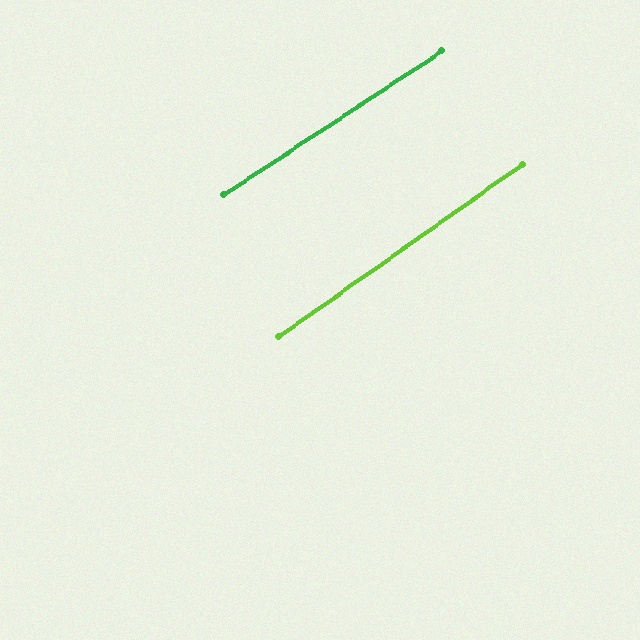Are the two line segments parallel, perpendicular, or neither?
Parallel — their directions differ by only 1.8°.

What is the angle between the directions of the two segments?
Approximately 2 degrees.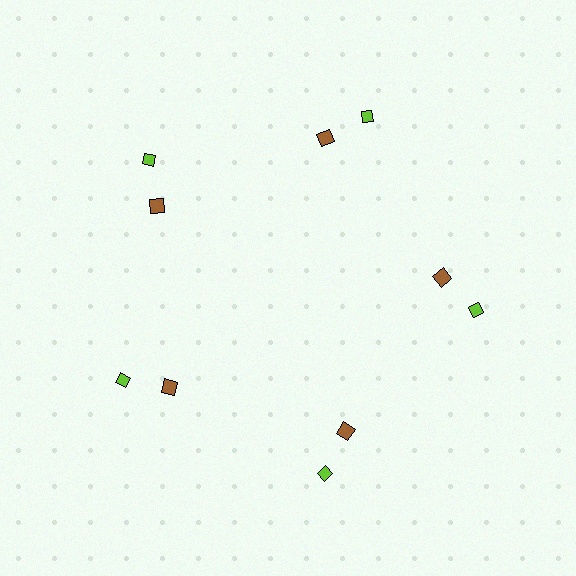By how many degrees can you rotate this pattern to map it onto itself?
The pattern maps onto itself every 72 degrees of rotation.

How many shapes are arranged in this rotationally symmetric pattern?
There are 10 shapes, arranged in 5 groups of 2.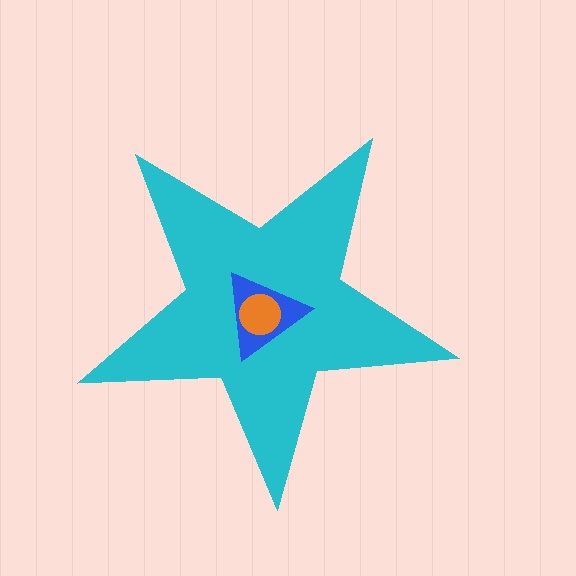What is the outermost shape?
The cyan star.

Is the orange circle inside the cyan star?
Yes.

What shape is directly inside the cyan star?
The blue triangle.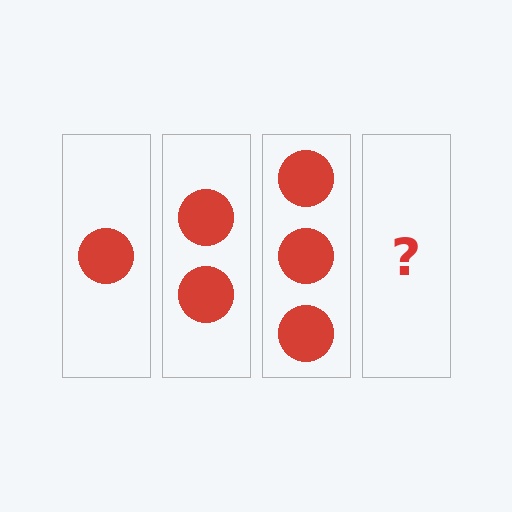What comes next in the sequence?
The next element should be 4 circles.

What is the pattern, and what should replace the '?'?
The pattern is that each step adds one more circle. The '?' should be 4 circles.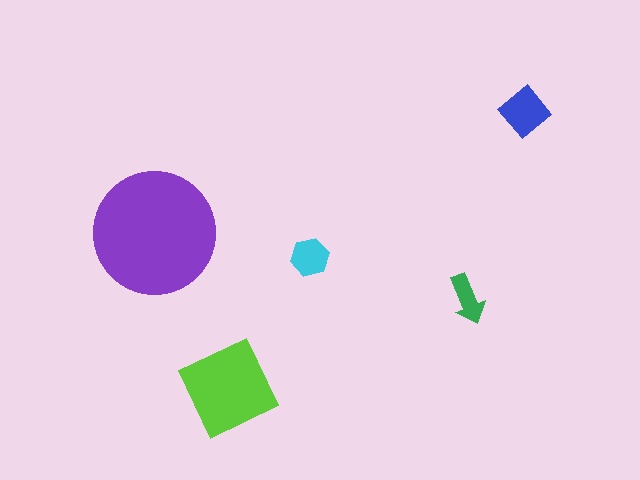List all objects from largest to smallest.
The purple circle, the lime square, the blue diamond, the cyan hexagon, the green arrow.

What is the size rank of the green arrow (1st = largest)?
5th.